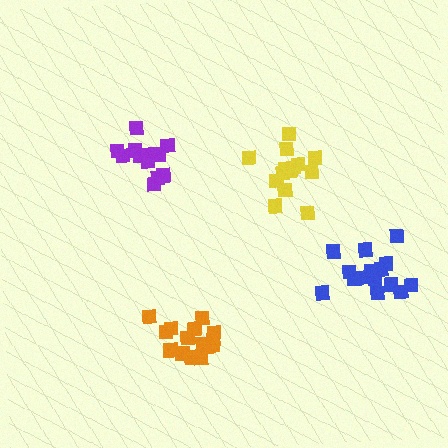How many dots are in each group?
Group 1: 14 dots, Group 2: 15 dots, Group 3: 14 dots, Group 4: 16 dots (59 total).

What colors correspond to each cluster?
The clusters are colored: purple, blue, yellow, orange.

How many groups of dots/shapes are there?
There are 4 groups.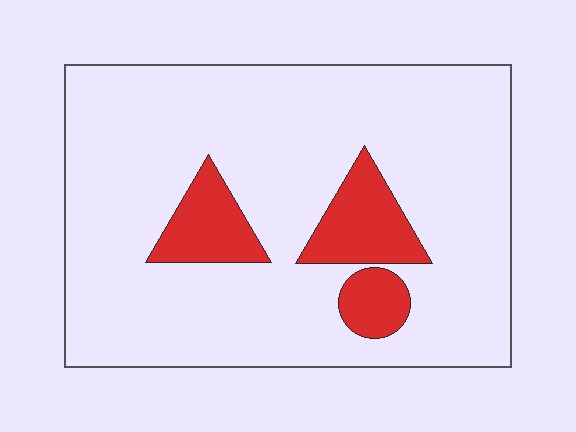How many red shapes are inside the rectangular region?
3.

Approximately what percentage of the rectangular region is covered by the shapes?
Approximately 15%.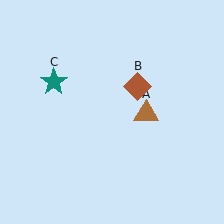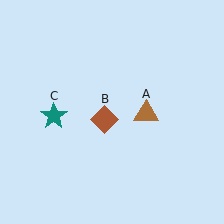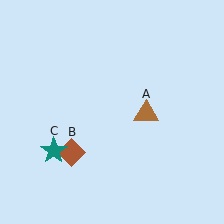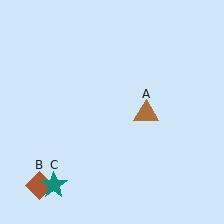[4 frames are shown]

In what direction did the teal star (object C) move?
The teal star (object C) moved down.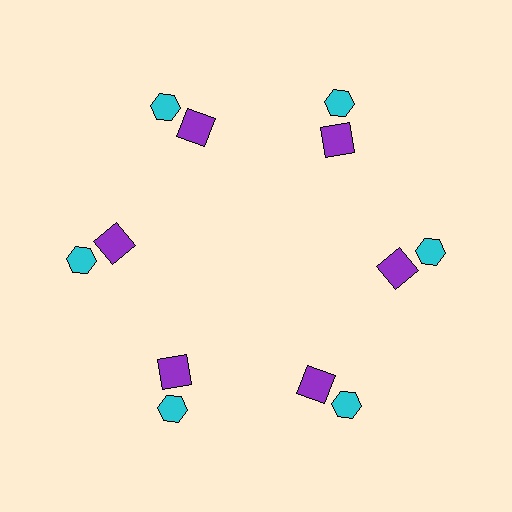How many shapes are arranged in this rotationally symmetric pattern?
There are 12 shapes, arranged in 6 groups of 2.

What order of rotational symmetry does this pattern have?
This pattern has 6-fold rotational symmetry.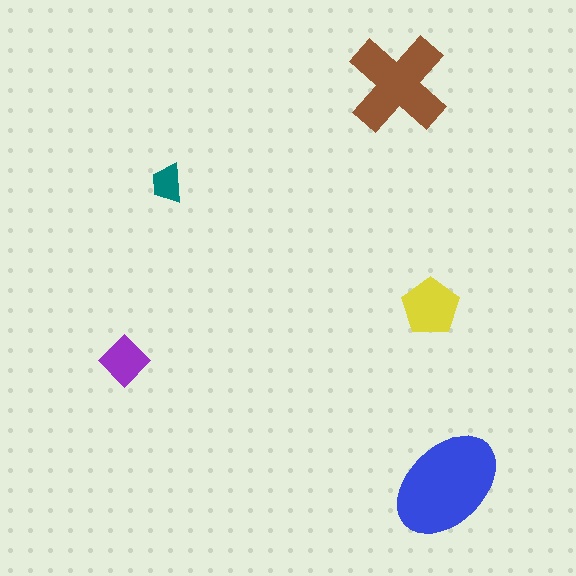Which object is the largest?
The blue ellipse.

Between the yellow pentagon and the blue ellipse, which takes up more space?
The blue ellipse.